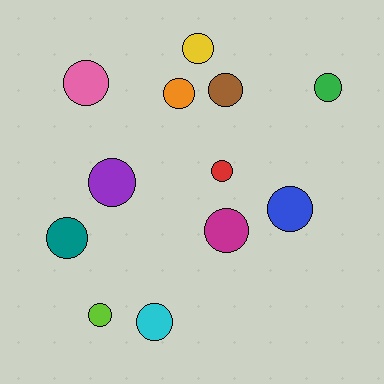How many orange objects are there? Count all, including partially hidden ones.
There is 1 orange object.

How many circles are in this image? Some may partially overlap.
There are 12 circles.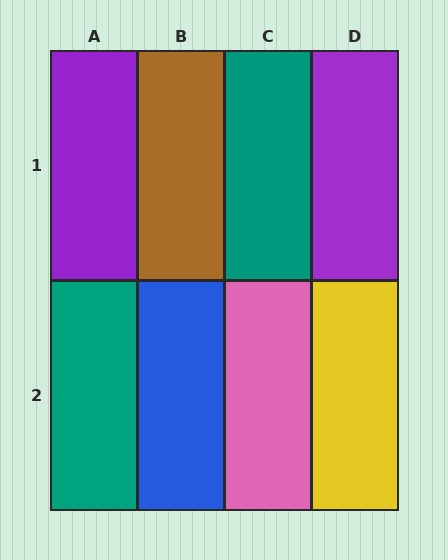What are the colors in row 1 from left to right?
Purple, brown, teal, purple.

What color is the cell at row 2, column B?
Blue.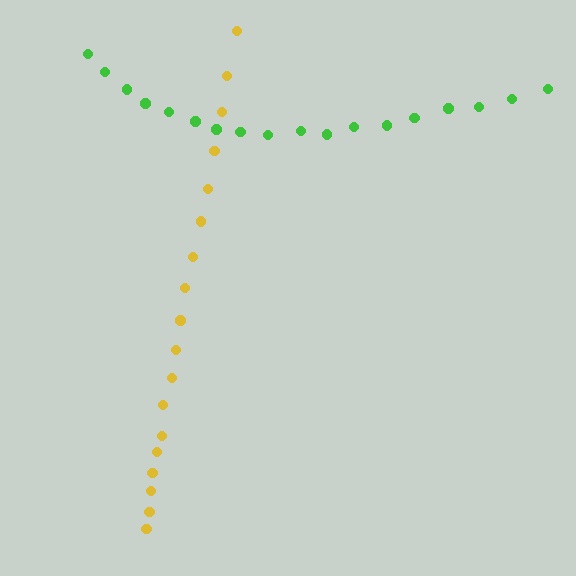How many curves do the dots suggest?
There are 2 distinct paths.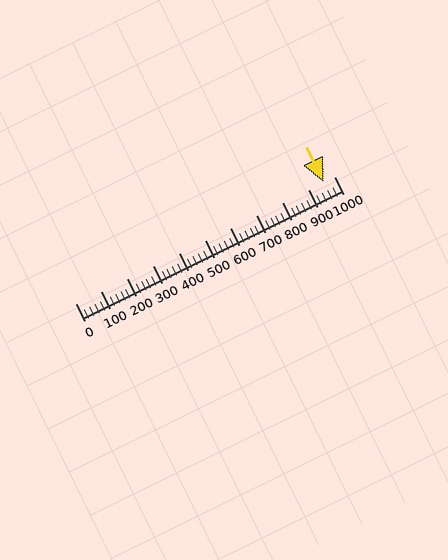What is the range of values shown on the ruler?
The ruler shows values from 0 to 1000.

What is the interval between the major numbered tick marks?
The major tick marks are spaced 100 units apart.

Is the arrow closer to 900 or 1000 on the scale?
The arrow is closer to 1000.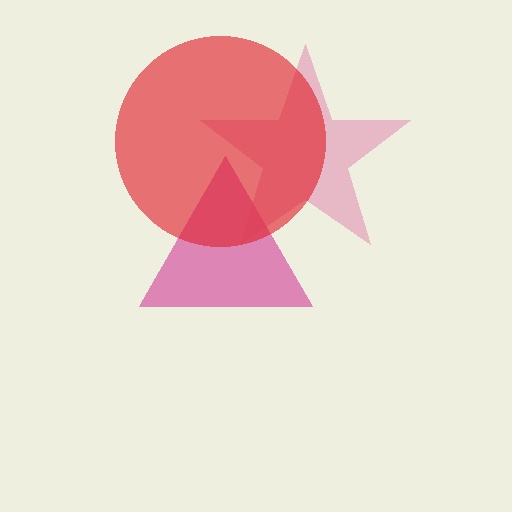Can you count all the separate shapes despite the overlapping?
Yes, there are 3 separate shapes.